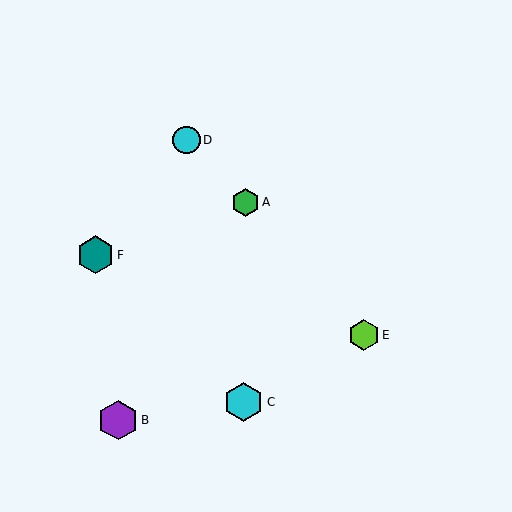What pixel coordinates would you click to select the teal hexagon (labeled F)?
Click at (95, 255) to select the teal hexagon F.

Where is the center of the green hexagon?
The center of the green hexagon is at (246, 202).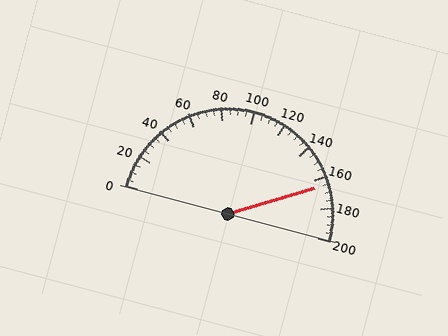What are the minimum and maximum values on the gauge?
The gauge ranges from 0 to 200.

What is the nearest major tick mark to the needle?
The nearest major tick mark is 160.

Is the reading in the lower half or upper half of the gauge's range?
The reading is in the upper half of the range (0 to 200).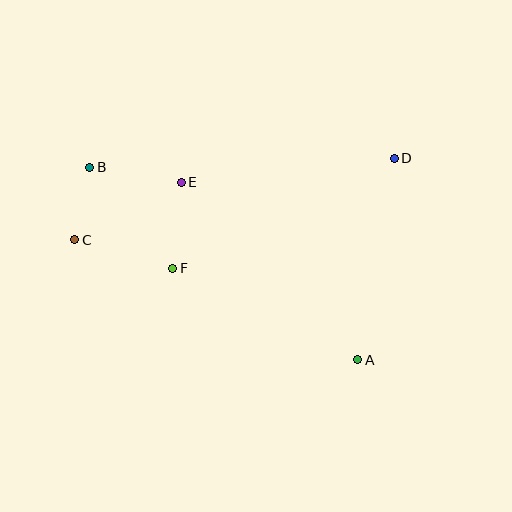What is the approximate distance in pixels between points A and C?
The distance between A and C is approximately 307 pixels.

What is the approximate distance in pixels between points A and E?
The distance between A and E is approximately 250 pixels.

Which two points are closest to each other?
Points B and C are closest to each other.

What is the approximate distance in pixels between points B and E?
The distance between B and E is approximately 93 pixels.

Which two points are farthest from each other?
Points A and B are farthest from each other.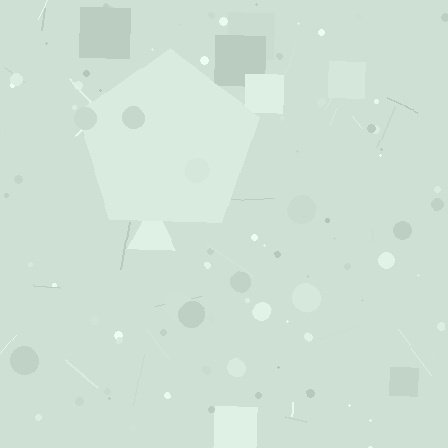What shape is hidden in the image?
A pentagon is hidden in the image.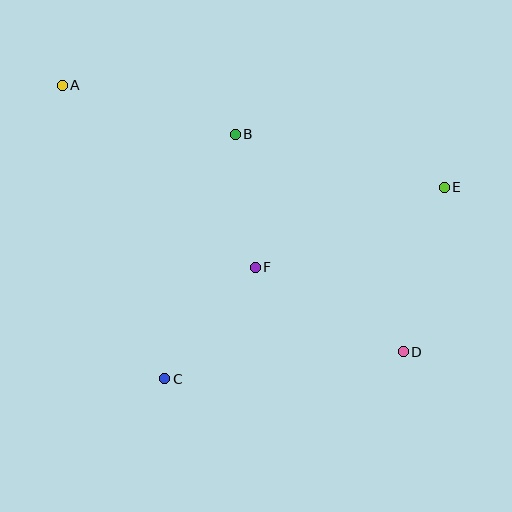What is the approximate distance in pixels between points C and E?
The distance between C and E is approximately 339 pixels.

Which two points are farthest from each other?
Points A and D are farthest from each other.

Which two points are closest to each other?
Points B and F are closest to each other.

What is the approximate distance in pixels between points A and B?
The distance between A and B is approximately 180 pixels.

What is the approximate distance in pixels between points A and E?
The distance between A and E is approximately 396 pixels.